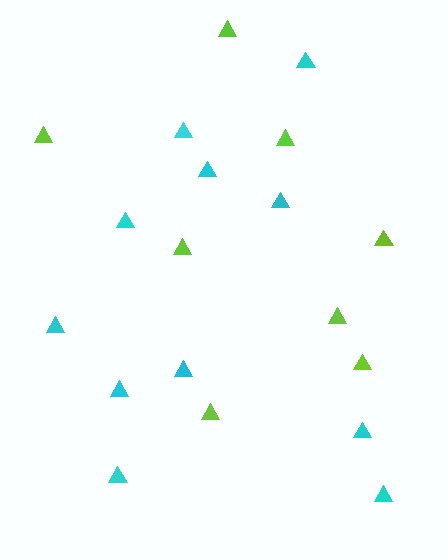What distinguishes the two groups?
There are 2 groups: one group of lime triangles (8) and one group of cyan triangles (11).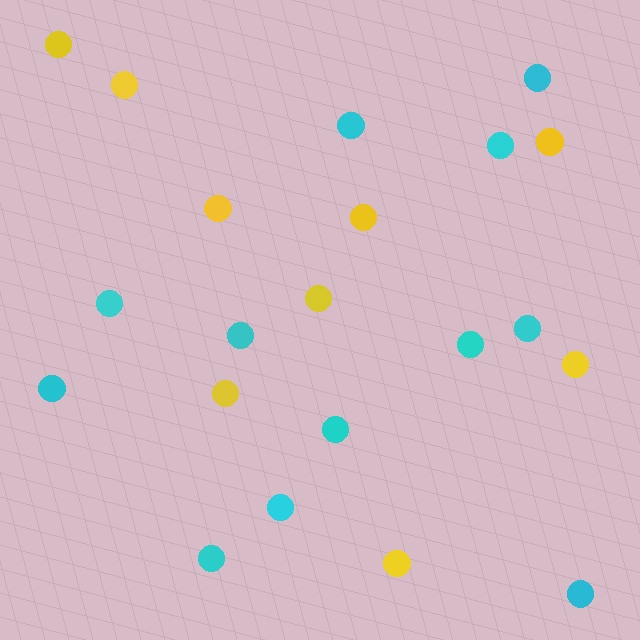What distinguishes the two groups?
There are 2 groups: one group of yellow circles (9) and one group of cyan circles (12).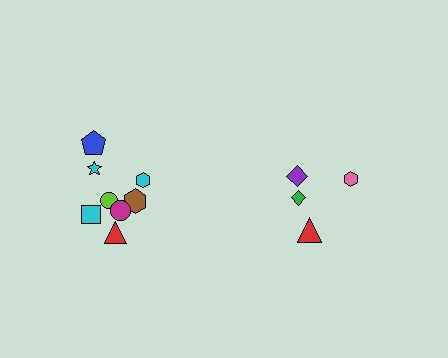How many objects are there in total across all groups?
There are 12 objects.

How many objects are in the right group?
There are 4 objects.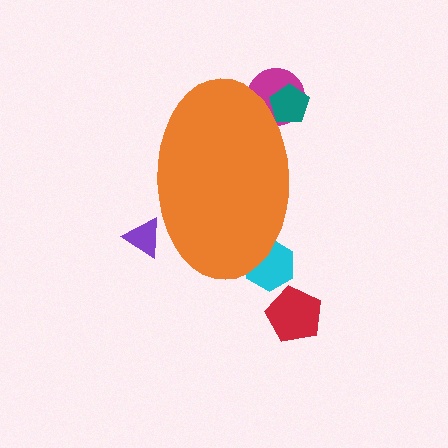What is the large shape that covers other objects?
An orange ellipse.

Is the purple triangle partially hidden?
Yes, the purple triangle is partially hidden behind the orange ellipse.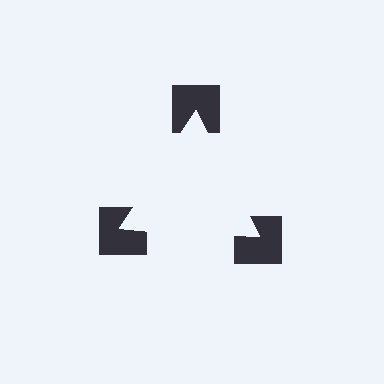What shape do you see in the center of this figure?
An illusory triangle — its edges are inferred from the aligned wedge cuts in the notched squares, not physically drawn.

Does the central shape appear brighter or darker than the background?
It typically appears slightly brighter than the background, even though no actual brightness change is drawn.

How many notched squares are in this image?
There are 3 — one at each vertex of the illusory triangle.